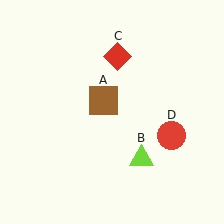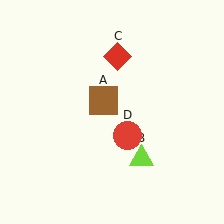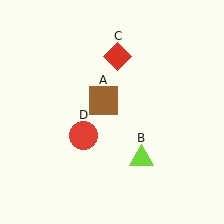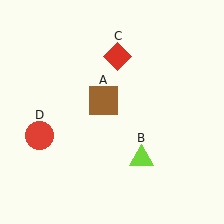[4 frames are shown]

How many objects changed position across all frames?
1 object changed position: red circle (object D).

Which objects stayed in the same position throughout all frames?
Brown square (object A) and lime triangle (object B) and red diamond (object C) remained stationary.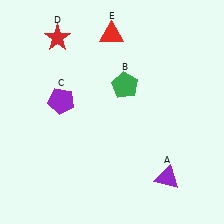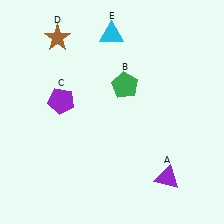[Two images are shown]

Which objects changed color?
D changed from red to brown. E changed from red to cyan.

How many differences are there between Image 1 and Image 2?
There are 2 differences between the two images.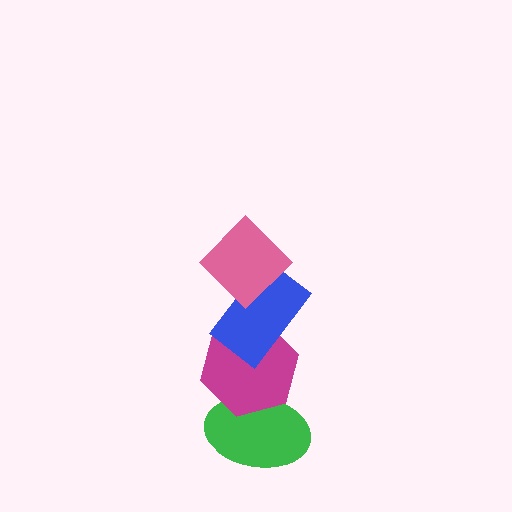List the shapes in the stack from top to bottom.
From top to bottom: the pink diamond, the blue rectangle, the magenta hexagon, the green ellipse.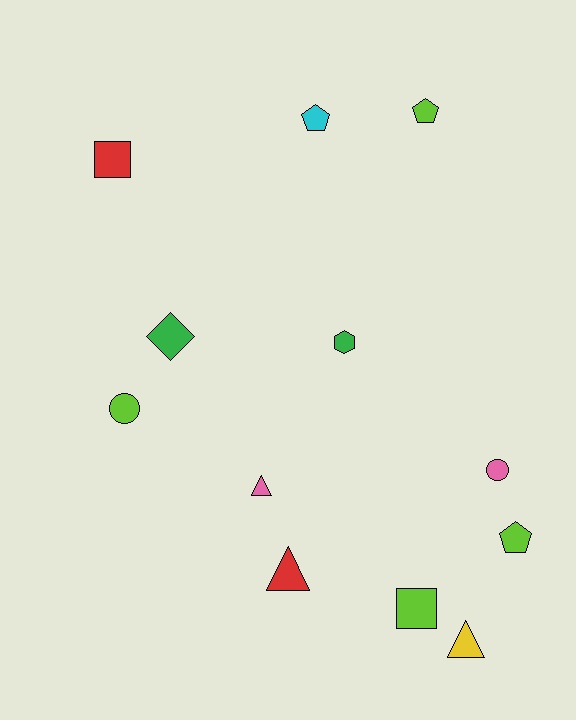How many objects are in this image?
There are 12 objects.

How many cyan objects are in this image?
There is 1 cyan object.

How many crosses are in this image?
There are no crosses.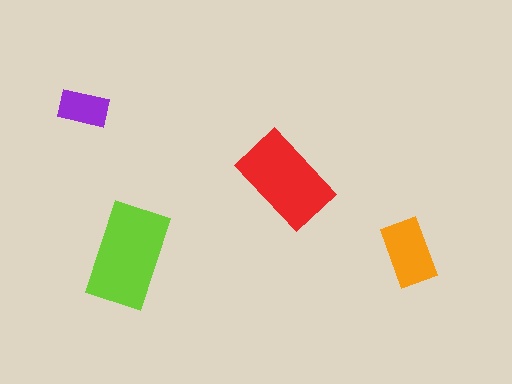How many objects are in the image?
There are 4 objects in the image.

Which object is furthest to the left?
The purple rectangle is leftmost.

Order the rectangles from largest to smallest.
the lime one, the red one, the orange one, the purple one.